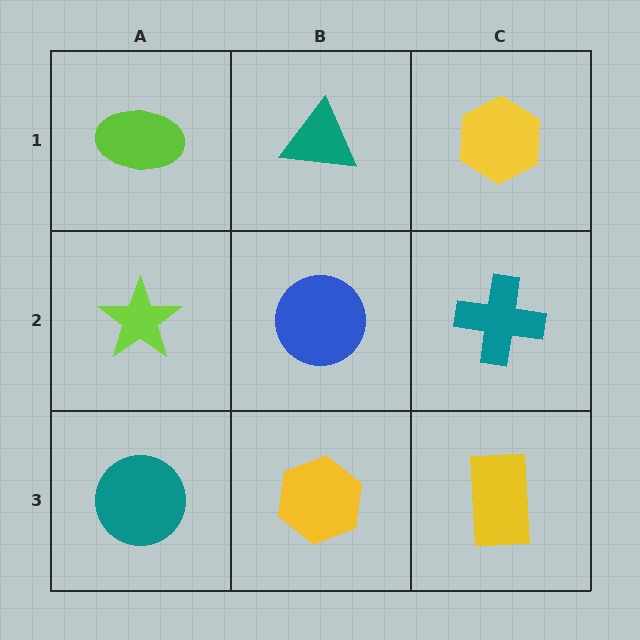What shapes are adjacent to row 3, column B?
A blue circle (row 2, column B), a teal circle (row 3, column A), a yellow rectangle (row 3, column C).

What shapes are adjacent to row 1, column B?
A blue circle (row 2, column B), a lime ellipse (row 1, column A), a yellow hexagon (row 1, column C).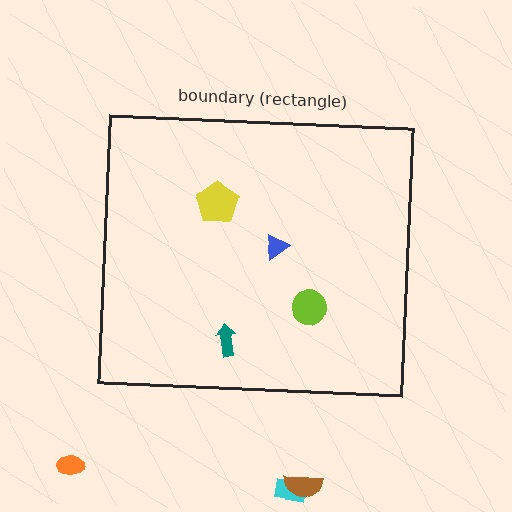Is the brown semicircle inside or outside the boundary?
Outside.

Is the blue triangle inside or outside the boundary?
Inside.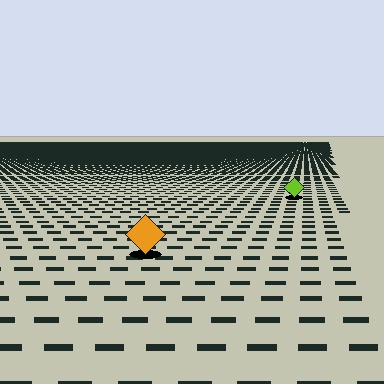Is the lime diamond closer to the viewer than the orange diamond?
No. The orange diamond is closer — you can tell from the texture gradient: the ground texture is coarser near it.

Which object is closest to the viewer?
The orange diamond is closest. The texture marks near it are larger and more spread out.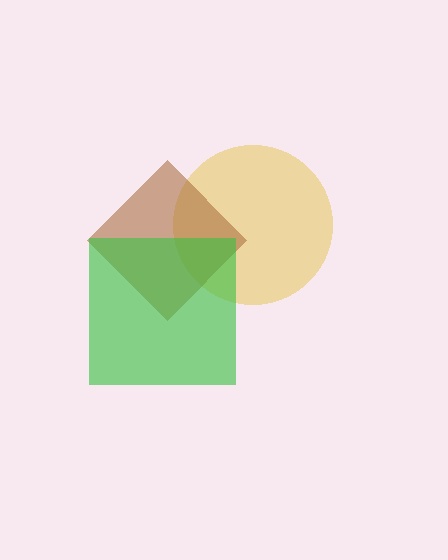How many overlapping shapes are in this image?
There are 3 overlapping shapes in the image.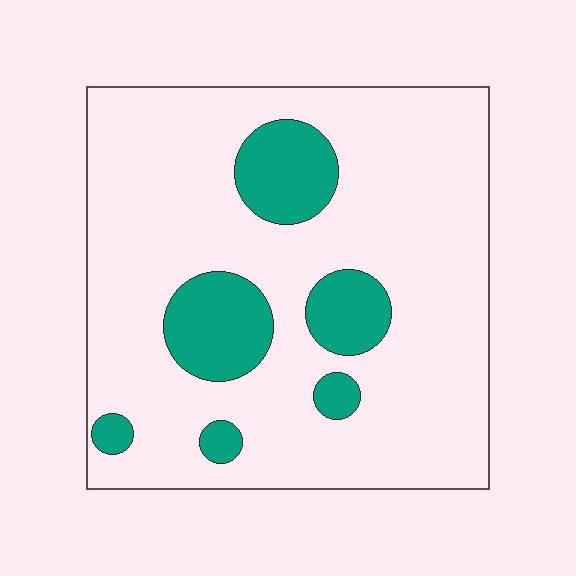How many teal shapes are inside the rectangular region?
6.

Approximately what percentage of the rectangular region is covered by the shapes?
Approximately 20%.